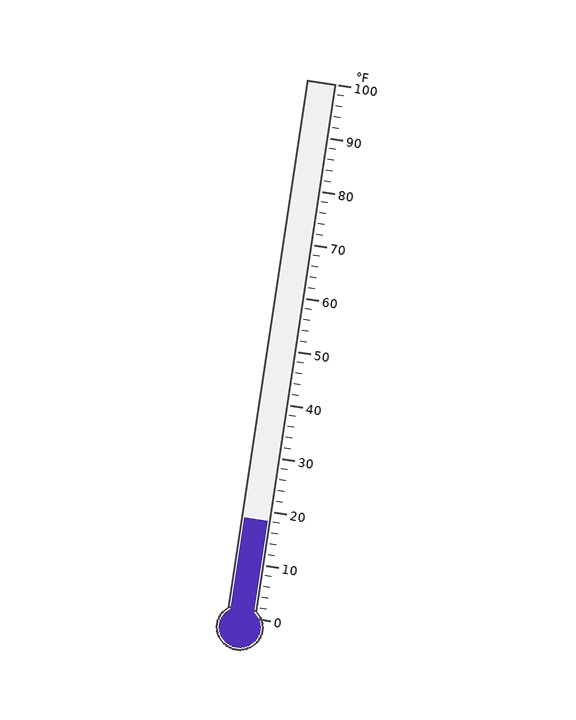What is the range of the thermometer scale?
The thermometer scale ranges from 0°F to 100°F.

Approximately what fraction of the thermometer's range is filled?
The thermometer is filled to approximately 20% of its range.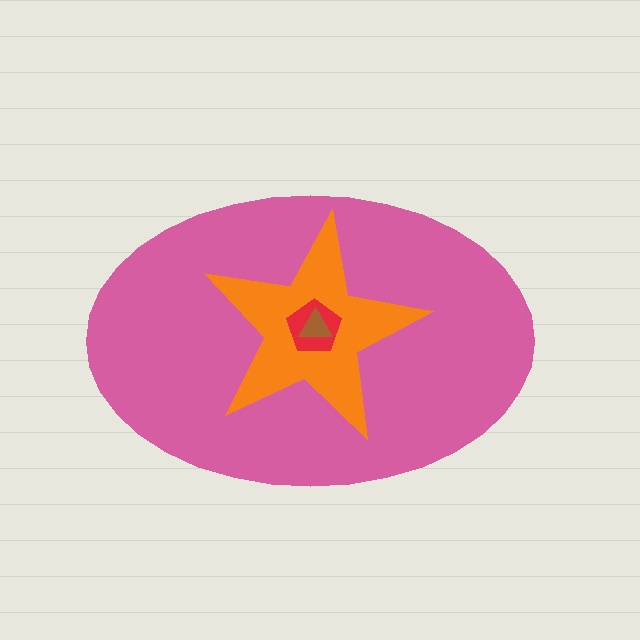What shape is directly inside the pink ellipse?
The orange star.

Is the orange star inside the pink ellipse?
Yes.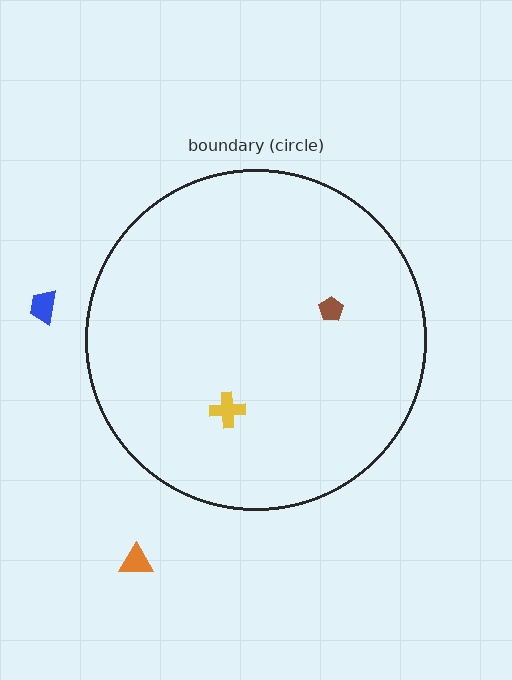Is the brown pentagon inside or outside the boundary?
Inside.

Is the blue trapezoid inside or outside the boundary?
Outside.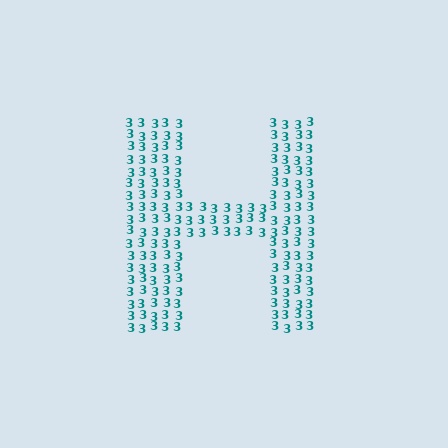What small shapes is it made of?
It is made of small digit 3's.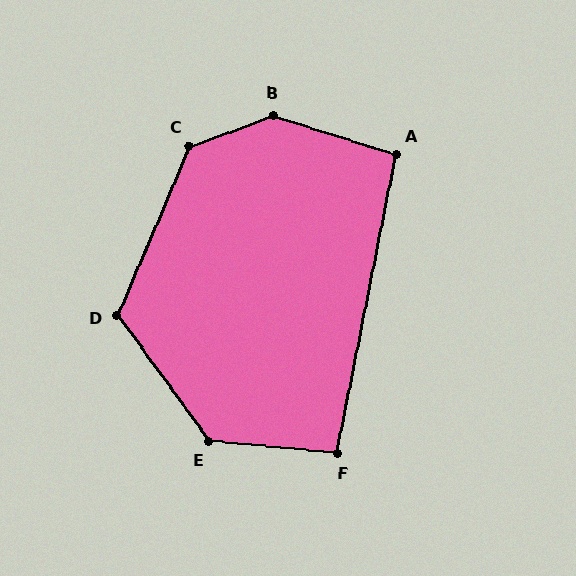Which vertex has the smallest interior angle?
F, at approximately 96 degrees.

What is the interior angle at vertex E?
Approximately 131 degrees (obtuse).